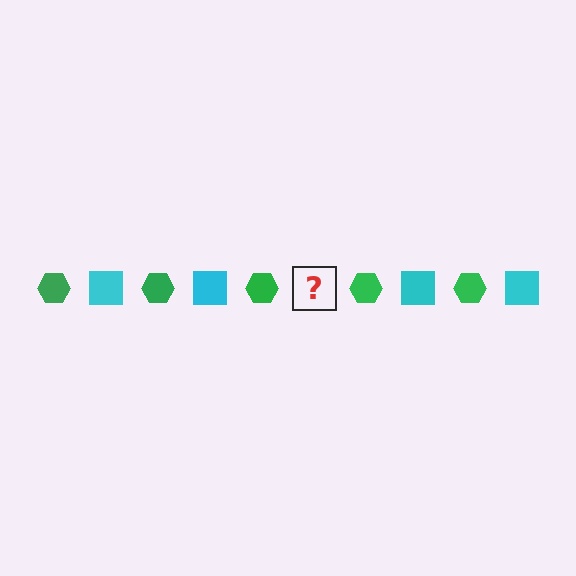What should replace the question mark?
The question mark should be replaced with a cyan square.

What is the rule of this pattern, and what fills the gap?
The rule is that the pattern alternates between green hexagon and cyan square. The gap should be filled with a cyan square.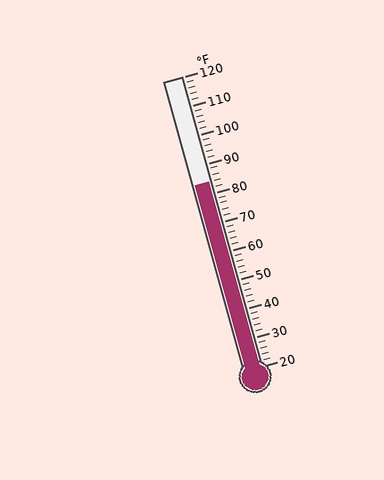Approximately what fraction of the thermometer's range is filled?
The thermometer is filled to approximately 65% of its range.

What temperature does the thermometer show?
The thermometer shows approximately 84°F.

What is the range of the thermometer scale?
The thermometer scale ranges from 20°F to 120°F.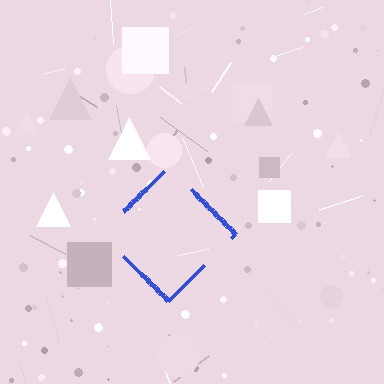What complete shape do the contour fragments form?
The contour fragments form a diamond.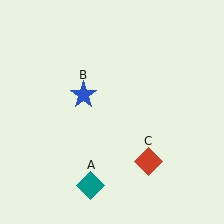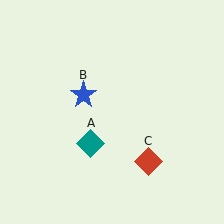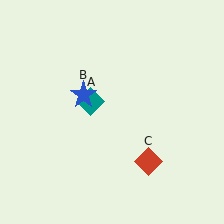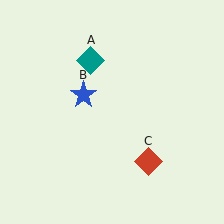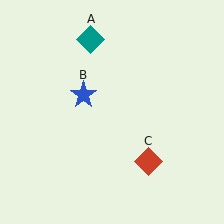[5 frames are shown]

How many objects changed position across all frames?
1 object changed position: teal diamond (object A).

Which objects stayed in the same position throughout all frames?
Blue star (object B) and red diamond (object C) remained stationary.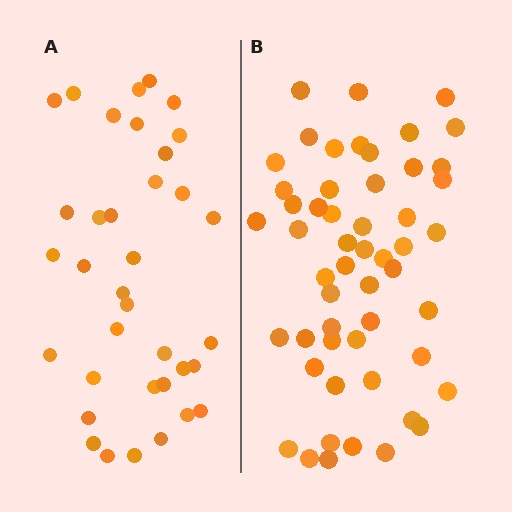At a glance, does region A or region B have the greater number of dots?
Region B (the right region) has more dots.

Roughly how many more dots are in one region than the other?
Region B has approximately 15 more dots than region A.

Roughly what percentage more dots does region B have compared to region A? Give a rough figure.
About 45% more.